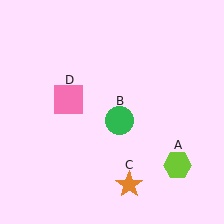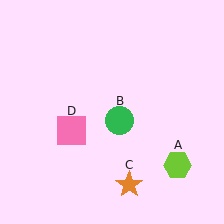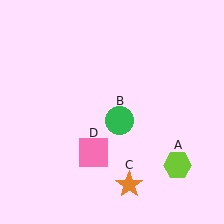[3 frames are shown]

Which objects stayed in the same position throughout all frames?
Lime hexagon (object A) and green circle (object B) and orange star (object C) remained stationary.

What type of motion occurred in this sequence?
The pink square (object D) rotated counterclockwise around the center of the scene.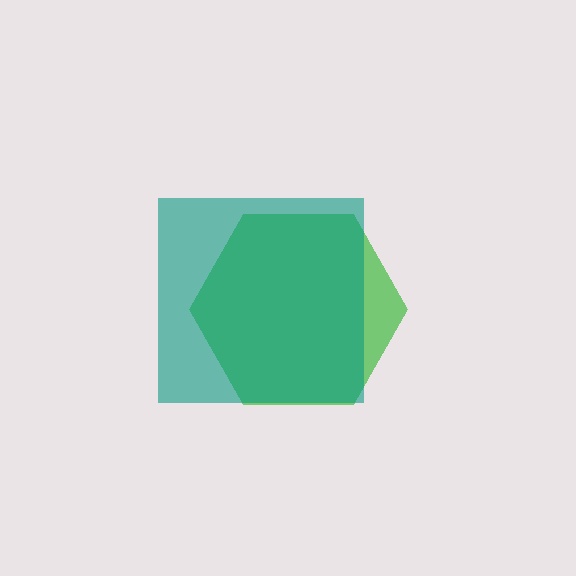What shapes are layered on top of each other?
The layered shapes are: a green hexagon, a teal square.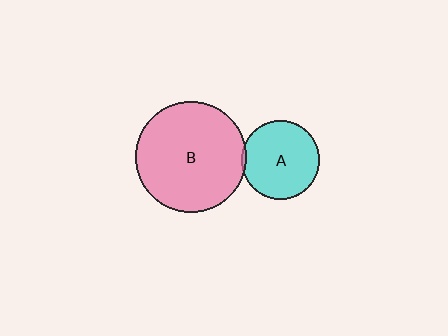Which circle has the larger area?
Circle B (pink).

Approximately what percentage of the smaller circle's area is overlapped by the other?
Approximately 5%.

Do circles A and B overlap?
Yes.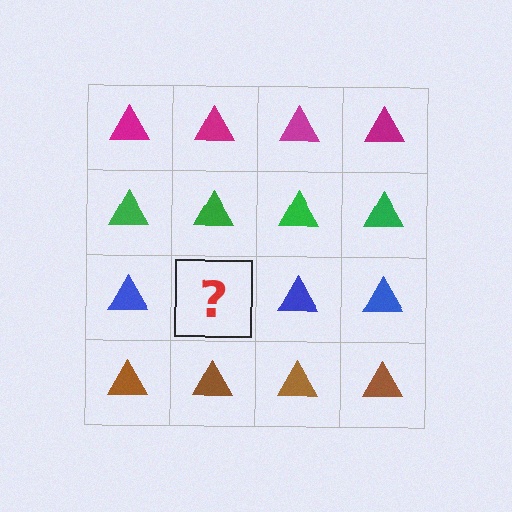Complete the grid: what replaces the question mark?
The question mark should be replaced with a blue triangle.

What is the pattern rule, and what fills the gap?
The rule is that each row has a consistent color. The gap should be filled with a blue triangle.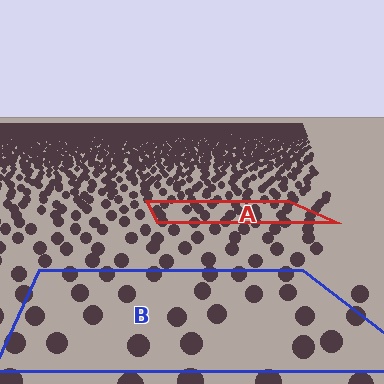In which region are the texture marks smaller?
The texture marks are smaller in region A, because it is farther away.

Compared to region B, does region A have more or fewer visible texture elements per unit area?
Region A has more texture elements per unit area — they are packed more densely because it is farther away.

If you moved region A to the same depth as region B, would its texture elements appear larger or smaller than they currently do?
They would appear larger. At a closer depth, the same texture elements are projected at a bigger on-screen size.